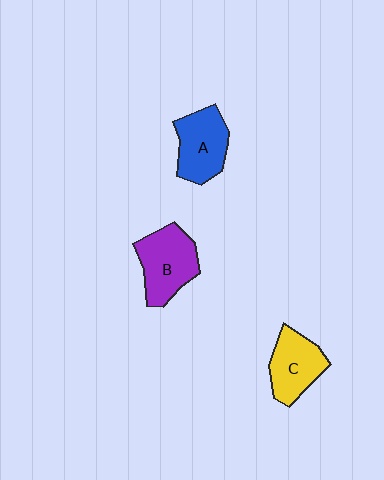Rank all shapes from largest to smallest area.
From largest to smallest: B (purple), A (blue), C (yellow).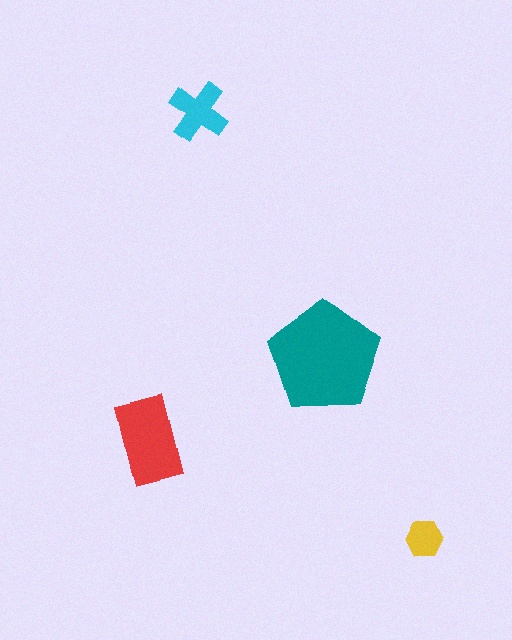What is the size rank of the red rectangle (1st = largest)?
2nd.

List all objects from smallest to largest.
The yellow hexagon, the cyan cross, the red rectangle, the teal pentagon.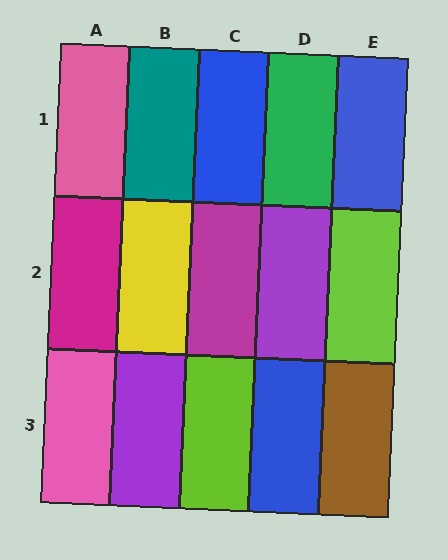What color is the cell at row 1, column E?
Blue.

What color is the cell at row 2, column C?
Magenta.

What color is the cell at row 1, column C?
Blue.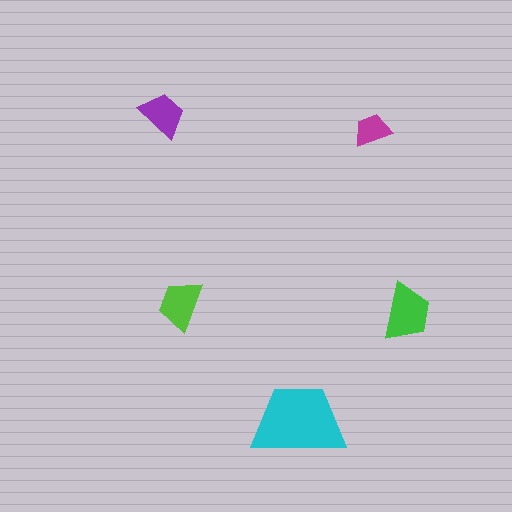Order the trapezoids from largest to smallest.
the cyan one, the green one, the lime one, the purple one, the magenta one.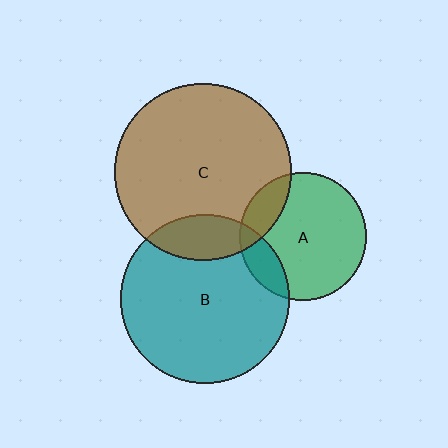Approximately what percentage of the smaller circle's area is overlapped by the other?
Approximately 15%.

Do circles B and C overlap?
Yes.